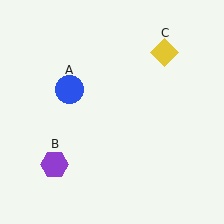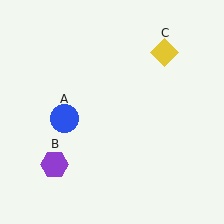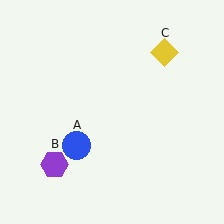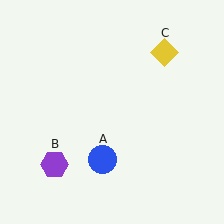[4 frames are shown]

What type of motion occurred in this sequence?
The blue circle (object A) rotated counterclockwise around the center of the scene.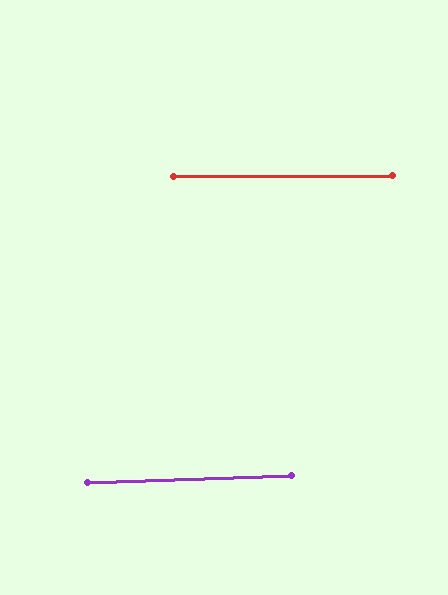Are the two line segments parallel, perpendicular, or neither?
Parallel — their directions differ by only 1.8°.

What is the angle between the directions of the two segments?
Approximately 2 degrees.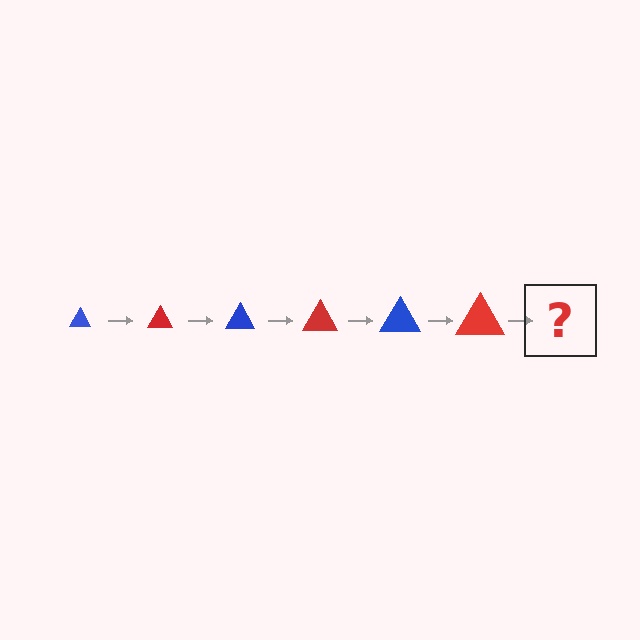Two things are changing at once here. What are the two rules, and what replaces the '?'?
The two rules are that the triangle grows larger each step and the color cycles through blue and red. The '?' should be a blue triangle, larger than the previous one.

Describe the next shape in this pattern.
It should be a blue triangle, larger than the previous one.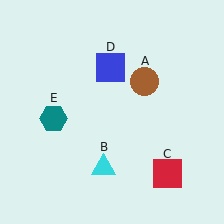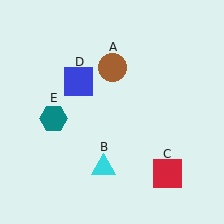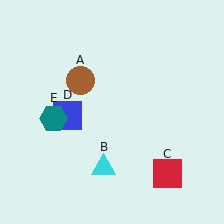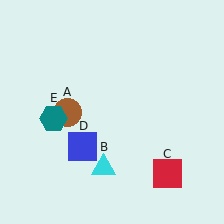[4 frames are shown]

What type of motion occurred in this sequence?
The brown circle (object A), blue square (object D) rotated counterclockwise around the center of the scene.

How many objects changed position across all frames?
2 objects changed position: brown circle (object A), blue square (object D).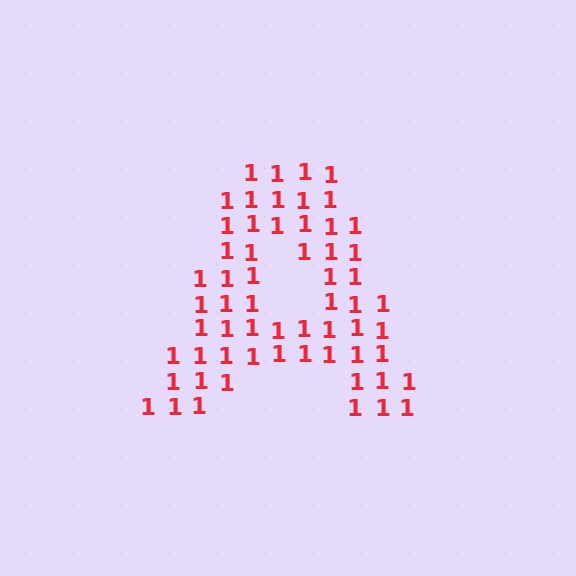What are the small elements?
The small elements are digit 1's.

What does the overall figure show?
The overall figure shows the letter A.